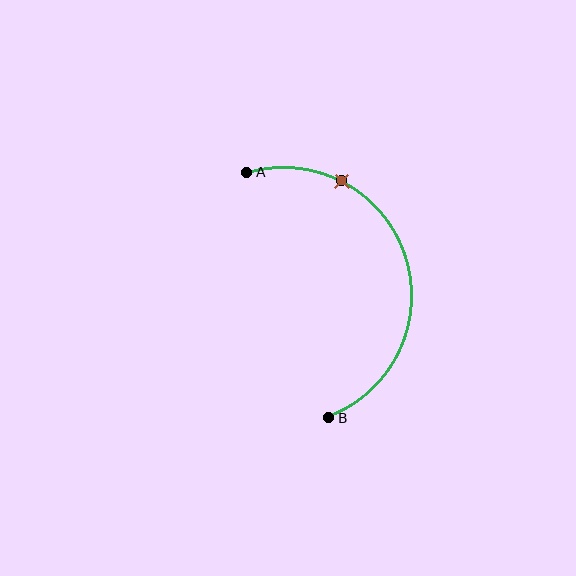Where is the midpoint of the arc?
The arc midpoint is the point on the curve farthest from the straight line joining A and B. It sits to the right of that line.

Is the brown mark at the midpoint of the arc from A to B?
No. The brown mark lies on the arc but is closer to endpoint A. The arc midpoint would be at the point on the curve equidistant along the arc from both A and B.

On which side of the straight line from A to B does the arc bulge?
The arc bulges to the right of the straight line connecting A and B.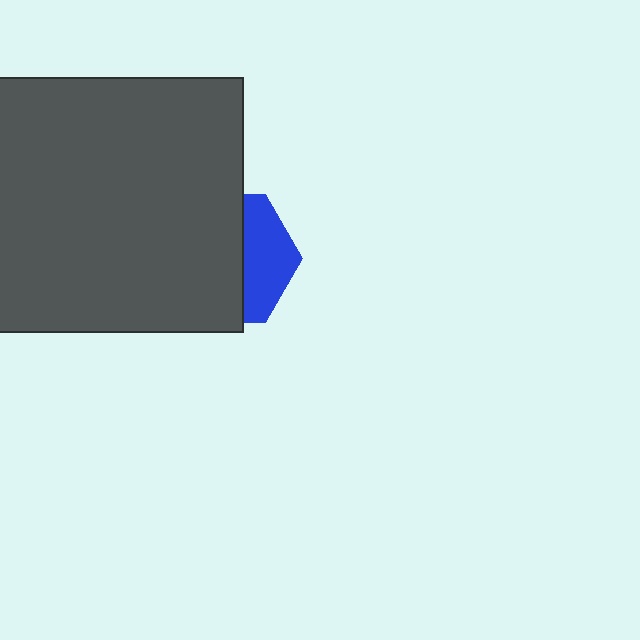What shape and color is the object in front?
The object in front is a dark gray rectangle.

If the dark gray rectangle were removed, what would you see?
You would see the complete blue hexagon.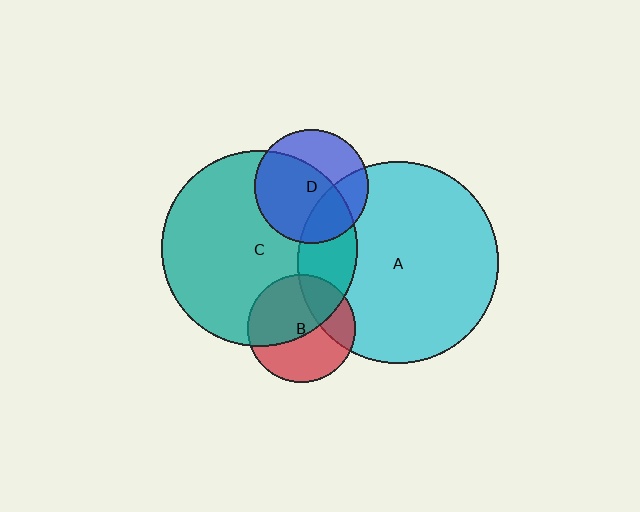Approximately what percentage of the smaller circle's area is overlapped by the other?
Approximately 25%.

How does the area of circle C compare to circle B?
Approximately 3.3 times.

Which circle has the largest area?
Circle A (cyan).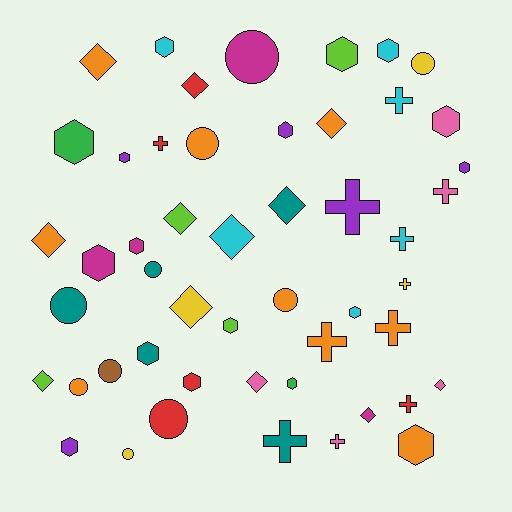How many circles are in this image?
There are 10 circles.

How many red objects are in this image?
There are 5 red objects.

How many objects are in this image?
There are 50 objects.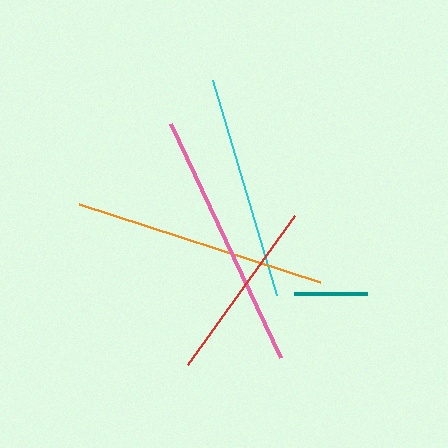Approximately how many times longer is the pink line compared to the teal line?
The pink line is approximately 3.6 times the length of the teal line.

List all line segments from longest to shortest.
From longest to shortest: pink, orange, cyan, red, teal.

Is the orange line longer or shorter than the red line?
The orange line is longer than the red line.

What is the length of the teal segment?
The teal segment is approximately 73 pixels long.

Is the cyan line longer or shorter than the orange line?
The orange line is longer than the cyan line.